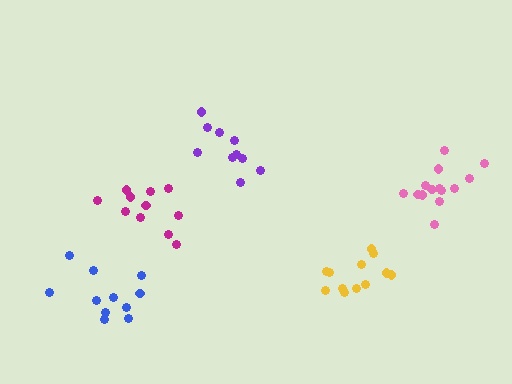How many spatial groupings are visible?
There are 5 spatial groupings.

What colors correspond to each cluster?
The clusters are colored: yellow, magenta, pink, purple, blue.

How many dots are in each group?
Group 1: 12 dots, Group 2: 11 dots, Group 3: 14 dots, Group 4: 10 dots, Group 5: 11 dots (58 total).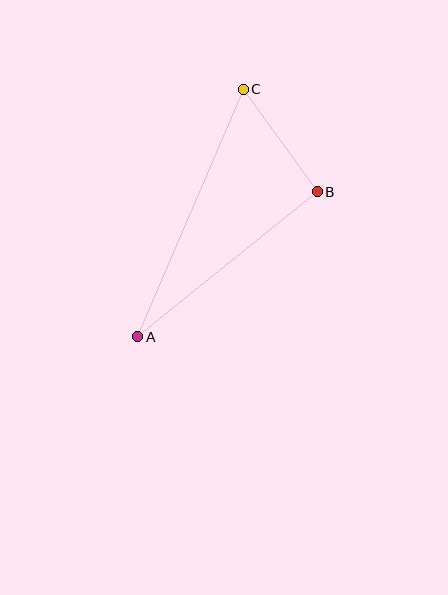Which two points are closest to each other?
Points B and C are closest to each other.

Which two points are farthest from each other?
Points A and C are farthest from each other.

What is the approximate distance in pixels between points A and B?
The distance between A and B is approximately 231 pixels.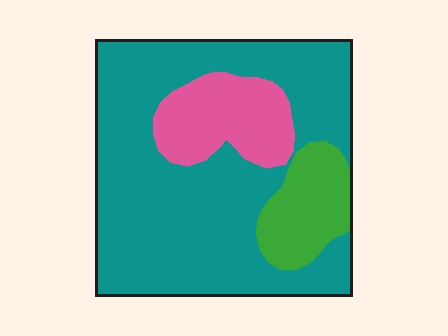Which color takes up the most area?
Teal, at roughly 70%.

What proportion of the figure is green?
Green covers 13% of the figure.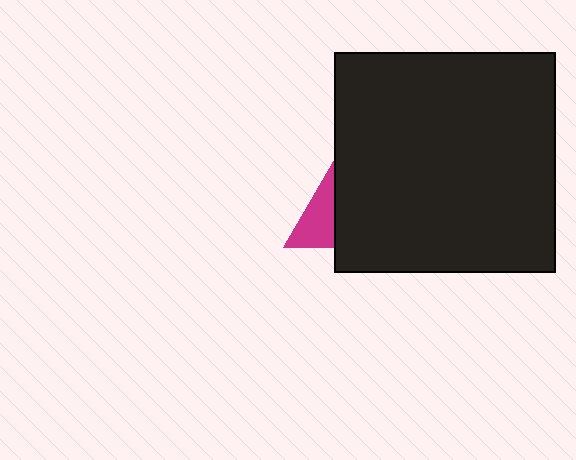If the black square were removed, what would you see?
You would see the complete magenta triangle.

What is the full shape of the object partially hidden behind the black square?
The partially hidden object is a magenta triangle.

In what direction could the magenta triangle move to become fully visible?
The magenta triangle could move left. That would shift it out from behind the black square entirely.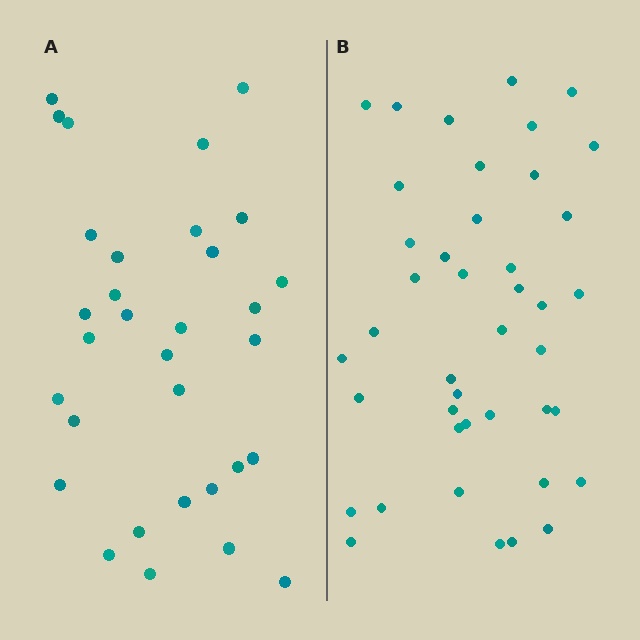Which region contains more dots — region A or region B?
Region B (the right region) has more dots.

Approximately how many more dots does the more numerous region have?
Region B has roughly 10 or so more dots than region A.